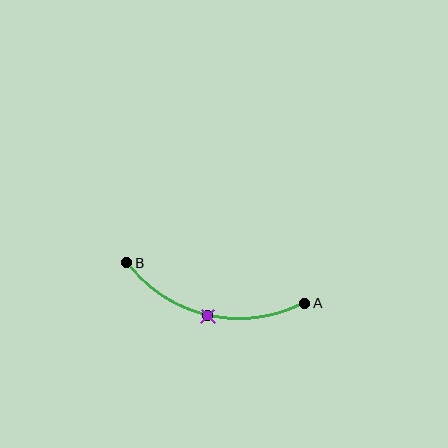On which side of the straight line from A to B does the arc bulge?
The arc bulges below the straight line connecting A and B.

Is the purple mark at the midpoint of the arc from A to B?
Yes. The purple mark lies on the arc at equal arc-length from both A and B — it is the arc midpoint.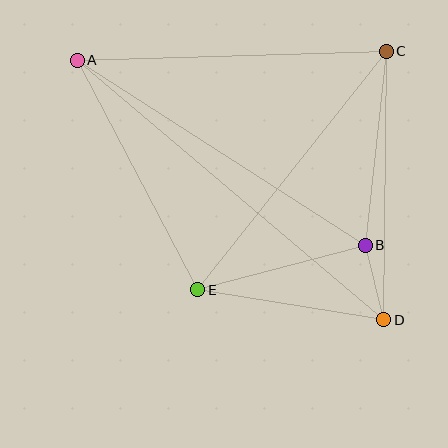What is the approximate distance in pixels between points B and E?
The distance between B and E is approximately 173 pixels.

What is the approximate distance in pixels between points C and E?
The distance between C and E is approximately 304 pixels.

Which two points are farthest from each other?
Points A and D are farthest from each other.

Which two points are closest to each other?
Points B and D are closest to each other.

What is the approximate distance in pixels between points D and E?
The distance between D and E is approximately 188 pixels.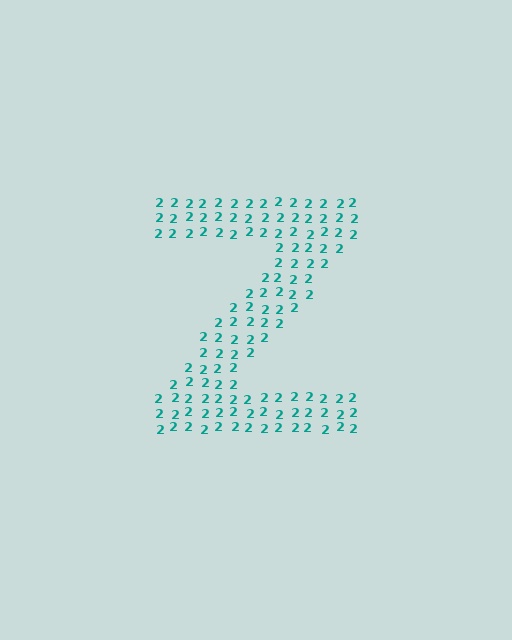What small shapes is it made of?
It is made of small digit 2's.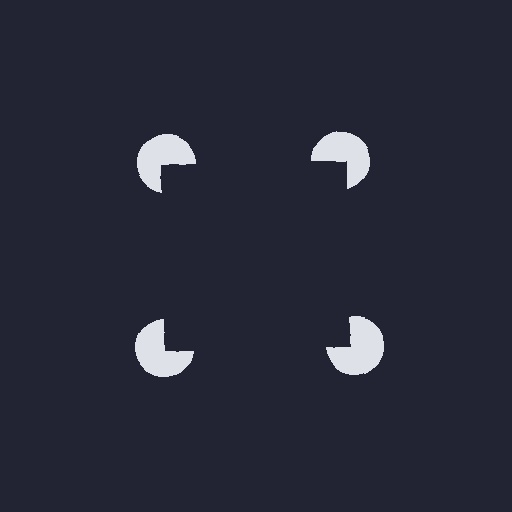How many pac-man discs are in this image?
There are 4 — one at each vertex of the illusory square.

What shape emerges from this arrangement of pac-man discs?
An illusory square — its edges are inferred from the aligned wedge cuts in the pac-man discs, not physically drawn.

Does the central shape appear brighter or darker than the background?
It typically appears slightly darker than the background, even though no actual brightness change is drawn.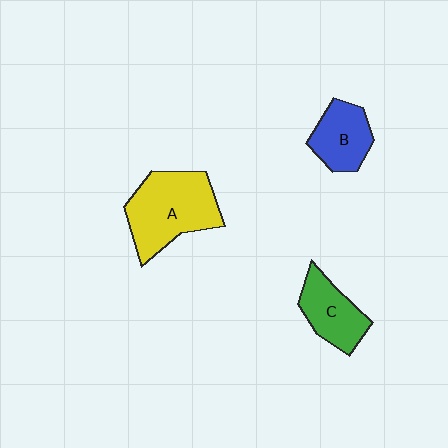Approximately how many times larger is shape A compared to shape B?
Approximately 1.7 times.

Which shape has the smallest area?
Shape B (blue).